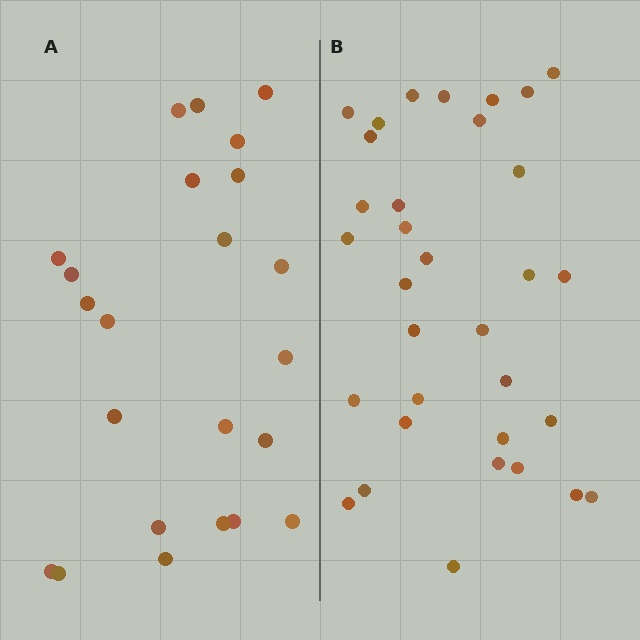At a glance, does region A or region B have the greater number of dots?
Region B (the right region) has more dots.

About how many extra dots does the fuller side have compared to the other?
Region B has roughly 10 or so more dots than region A.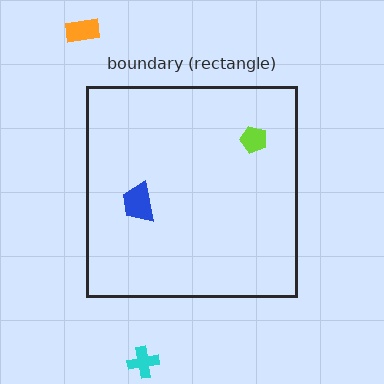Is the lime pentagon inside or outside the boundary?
Inside.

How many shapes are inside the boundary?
2 inside, 2 outside.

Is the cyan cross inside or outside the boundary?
Outside.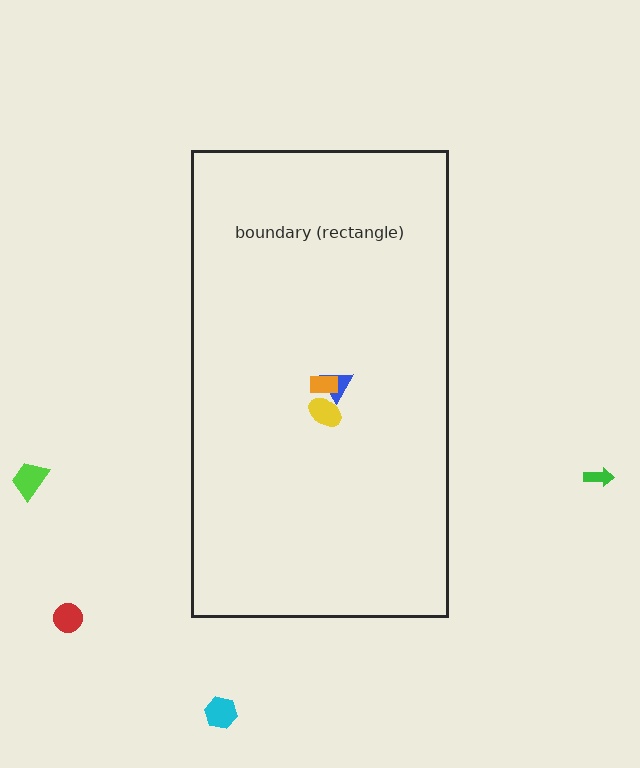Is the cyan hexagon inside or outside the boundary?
Outside.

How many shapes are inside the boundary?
3 inside, 4 outside.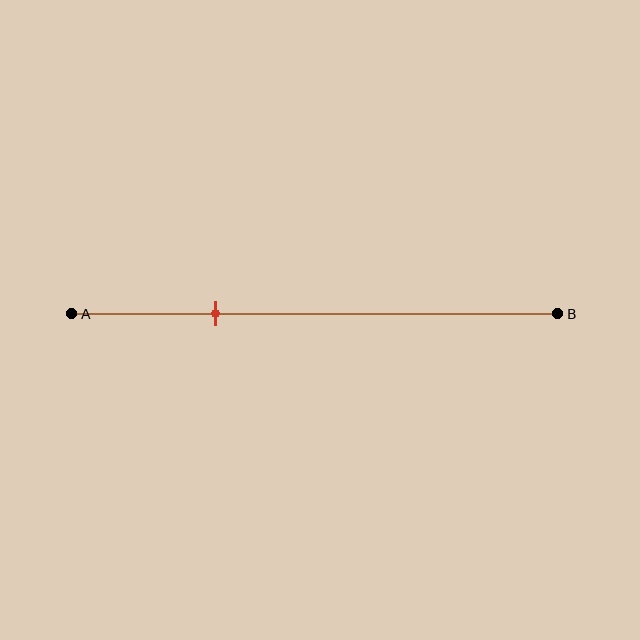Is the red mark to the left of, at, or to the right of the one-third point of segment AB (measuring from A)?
The red mark is to the left of the one-third point of segment AB.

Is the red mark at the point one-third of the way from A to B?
No, the mark is at about 30% from A, not at the 33% one-third point.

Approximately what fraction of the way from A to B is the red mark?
The red mark is approximately 30% of the way from A to B.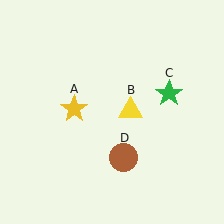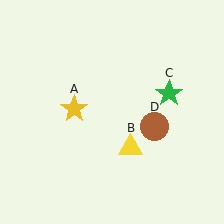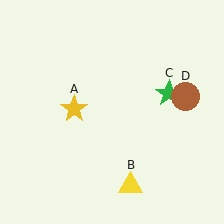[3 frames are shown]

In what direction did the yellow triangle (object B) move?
The yellow triangle (object B) moved down.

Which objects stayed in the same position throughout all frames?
Yellow star (object A) and green star (object C) remained stationary.